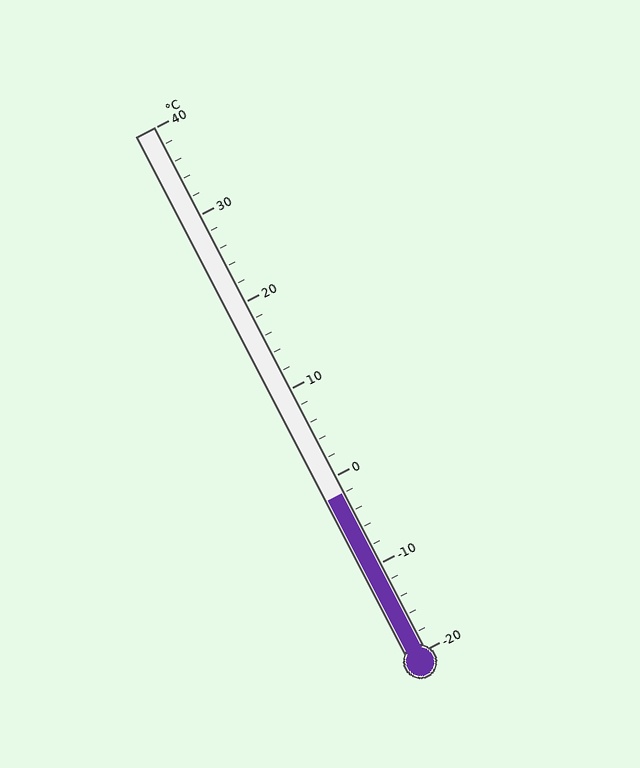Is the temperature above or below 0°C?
The temperature is below 0°C.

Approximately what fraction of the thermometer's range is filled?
The thermometer is filled to approximately 30% of its range.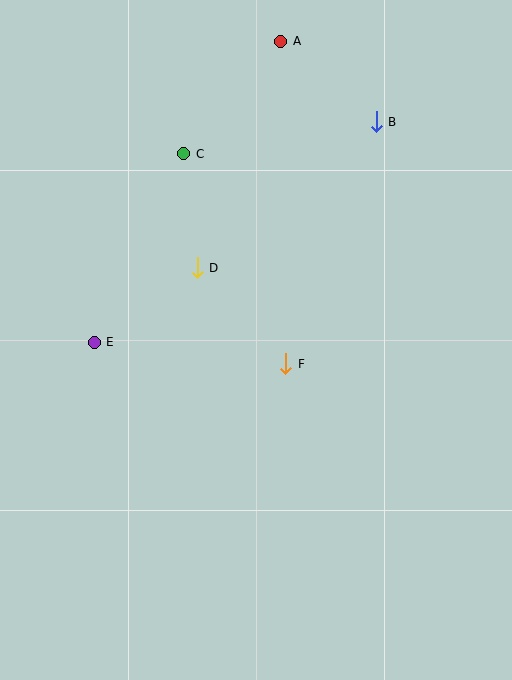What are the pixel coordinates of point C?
Point C is at (184, 154).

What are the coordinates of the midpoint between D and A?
The midpoint between D and A is at (239, 155).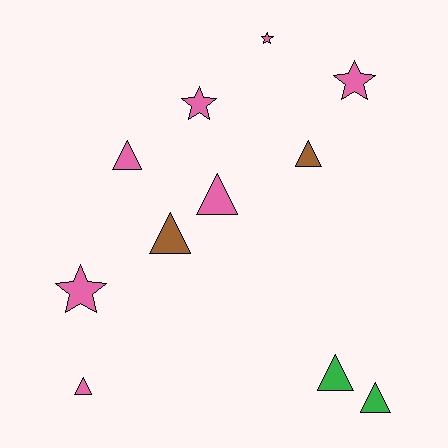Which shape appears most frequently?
Triangle, with 7 objects.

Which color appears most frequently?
Pink, with 7 objects.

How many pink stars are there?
There are 4 pink stars.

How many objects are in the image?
There are 11 objects.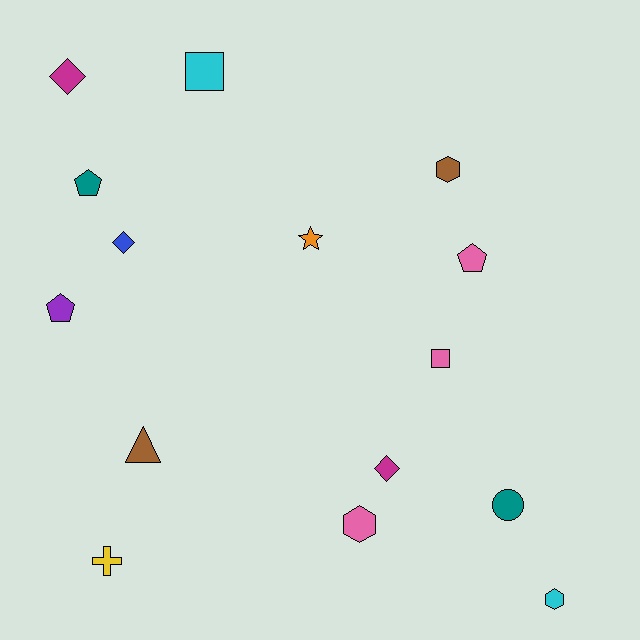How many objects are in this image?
There are 15 objects.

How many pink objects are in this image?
There are 3 pink objects.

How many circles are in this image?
There is 1 circle.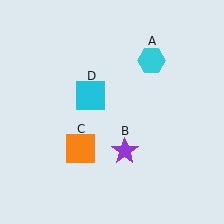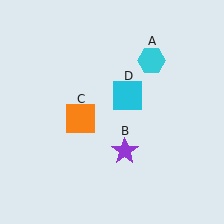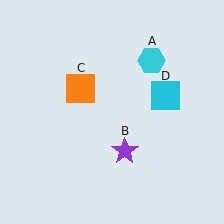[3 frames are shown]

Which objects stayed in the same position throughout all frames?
Cyan hexagon (object A) and purple star (object B) remained stationary.